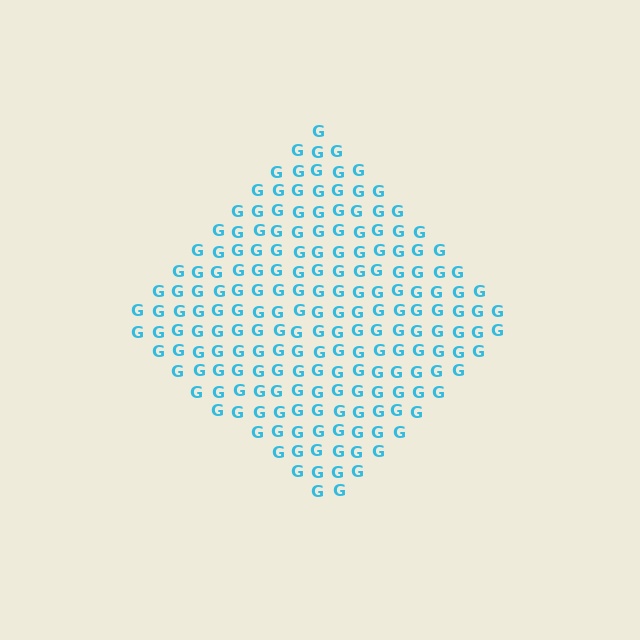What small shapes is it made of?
It is made of small letter G's.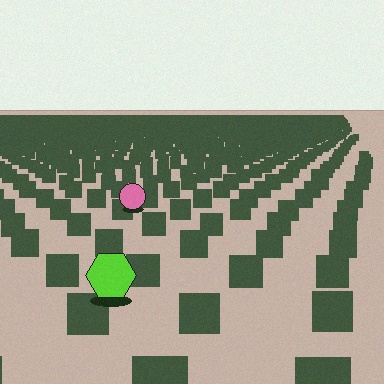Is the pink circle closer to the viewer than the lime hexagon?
No. The lime hexagon is closer — you can tell from the texture gradient: the ground texture is coarser near it.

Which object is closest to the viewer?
The lime hexagon is closest. The texture marks near it are larger and more spread out.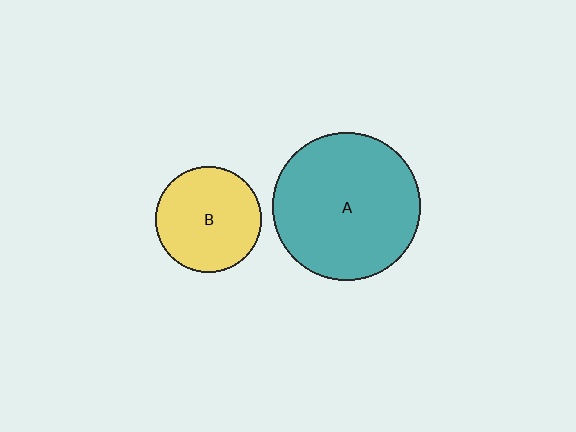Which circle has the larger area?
Circle A (teal).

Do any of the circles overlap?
No, none of the circles overlap.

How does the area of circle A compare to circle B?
Approximately 1.9 times.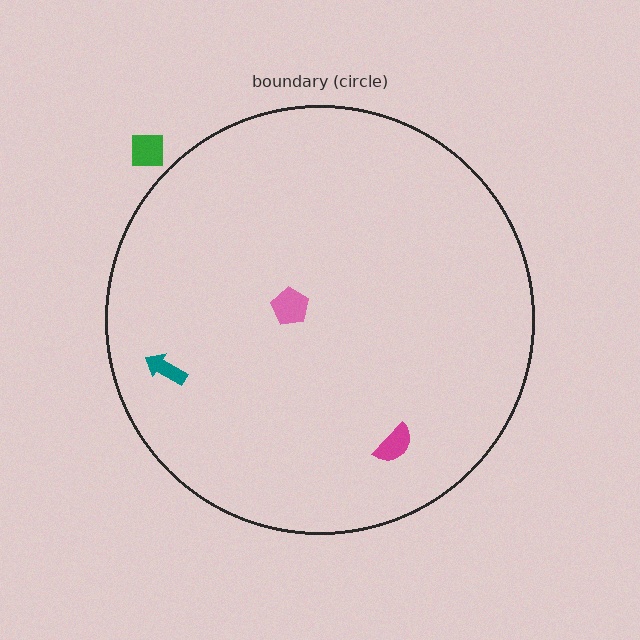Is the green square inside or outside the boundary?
Outside.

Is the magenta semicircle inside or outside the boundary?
Inside.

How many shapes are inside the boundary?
3 inside, 1 outside.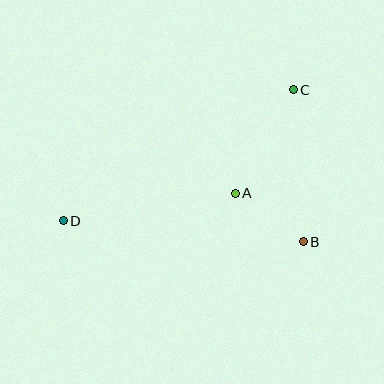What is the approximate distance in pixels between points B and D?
The distance between B and D is approximately 241 pixels.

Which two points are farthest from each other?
Points C and D are farthest from each other.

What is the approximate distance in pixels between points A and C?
The distance between A and C is approximately 119 pixels.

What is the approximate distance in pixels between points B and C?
The distance between B and C is approximately 152 pixels.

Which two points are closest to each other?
Points A and B are closest to each other.